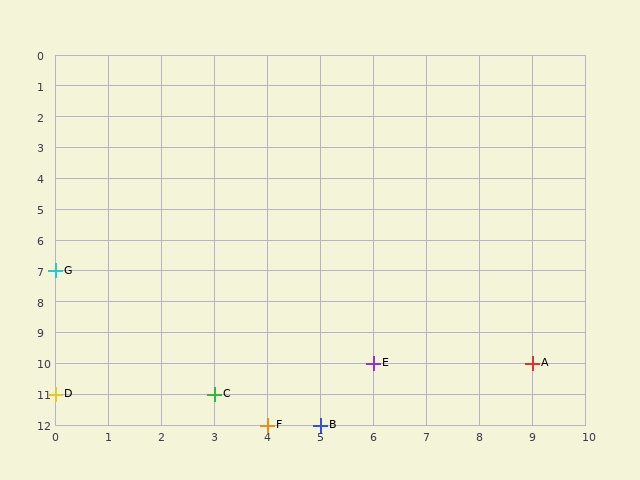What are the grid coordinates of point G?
Point G is at grid coordinates (0, 7).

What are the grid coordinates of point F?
Point F is at grid coordinates (4, 12).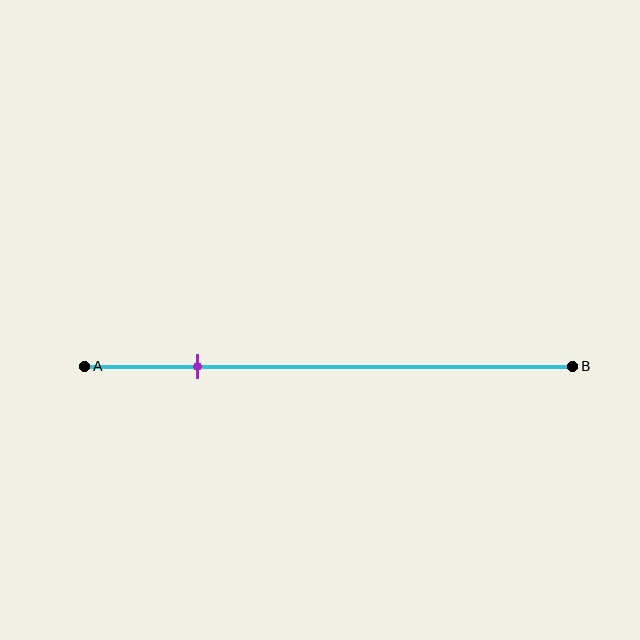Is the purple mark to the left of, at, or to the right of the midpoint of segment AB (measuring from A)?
The purple mark is to the left of the midpoint of segment AB.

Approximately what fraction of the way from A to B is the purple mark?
The purple mark is approximately 25% of the way from A to B.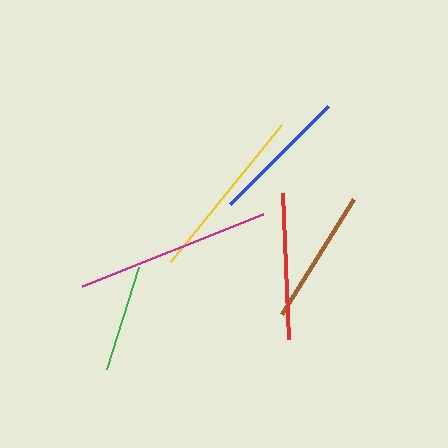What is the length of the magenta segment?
The magenta segment is approximately 194 pixels long.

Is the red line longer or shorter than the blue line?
The red line is longer than the blue line.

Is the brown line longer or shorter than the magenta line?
The magenta line is longer than the brown line.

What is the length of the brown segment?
The brown segment is approximately 136 pixels long.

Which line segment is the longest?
The magenta line is the longest at approximately 194 pixels.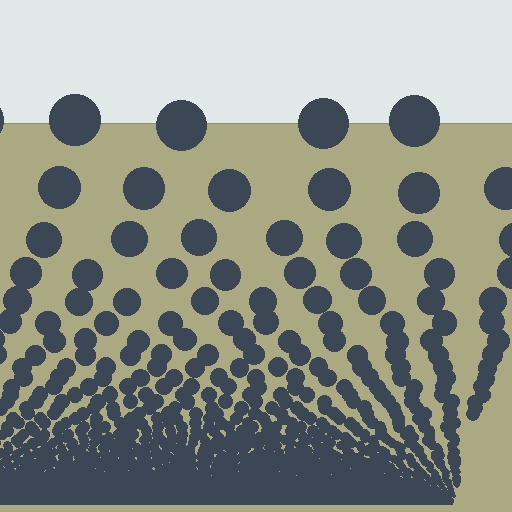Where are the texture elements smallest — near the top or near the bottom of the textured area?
Near the bottom.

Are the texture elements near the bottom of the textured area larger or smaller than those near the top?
Smaller. The gradient is inverted — elements near the bottom are smaller and denser.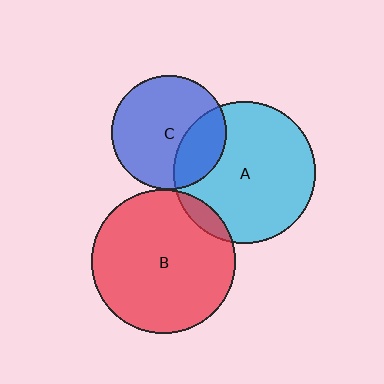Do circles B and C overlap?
Yes.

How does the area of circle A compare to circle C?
Approximately 1.5 times.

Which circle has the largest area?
Circle B (red).